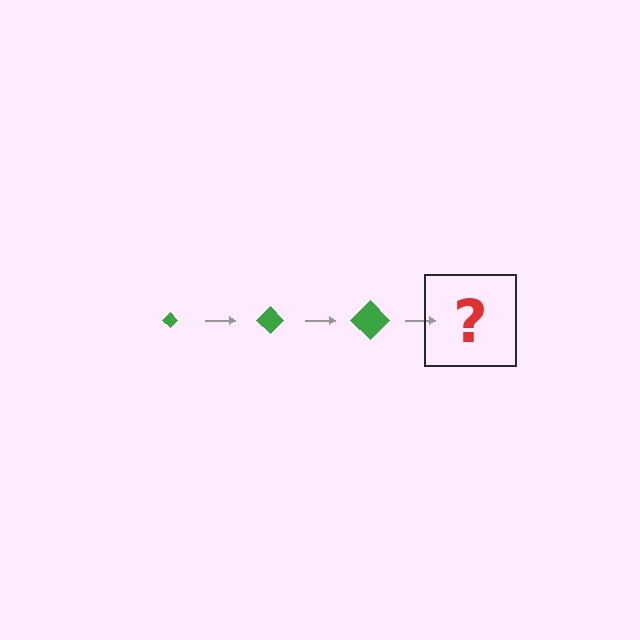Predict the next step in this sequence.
The next step is a green diamond, larger than the previous one.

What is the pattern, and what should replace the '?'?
The pattern is that the diamond gets progressively larger each step. The '?' should be a green diamond, larger than the previous one.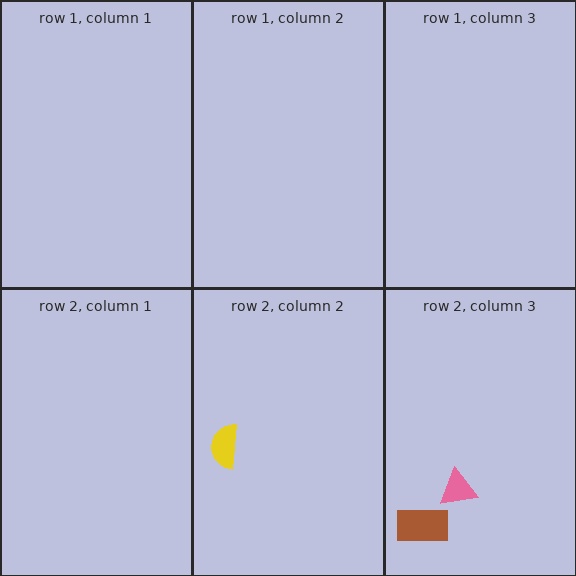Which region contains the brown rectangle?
The row 2, column 3 region.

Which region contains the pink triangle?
The row 2, column 3 region.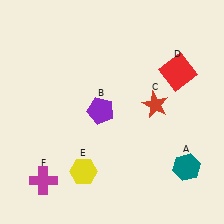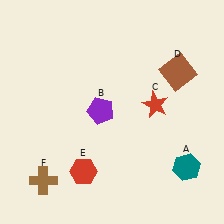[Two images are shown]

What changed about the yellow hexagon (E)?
In Image 1, E is yellow. In Image 2, it changed to red.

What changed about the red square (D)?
In Image 1, D is red. In Image 2, it changed to brown.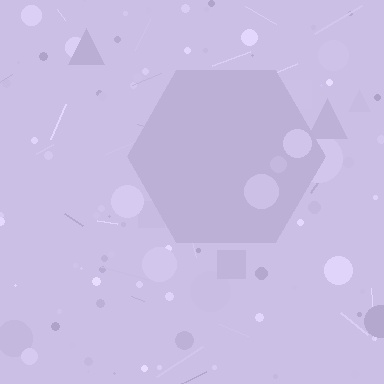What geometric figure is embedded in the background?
A hexagon is embedded in the background.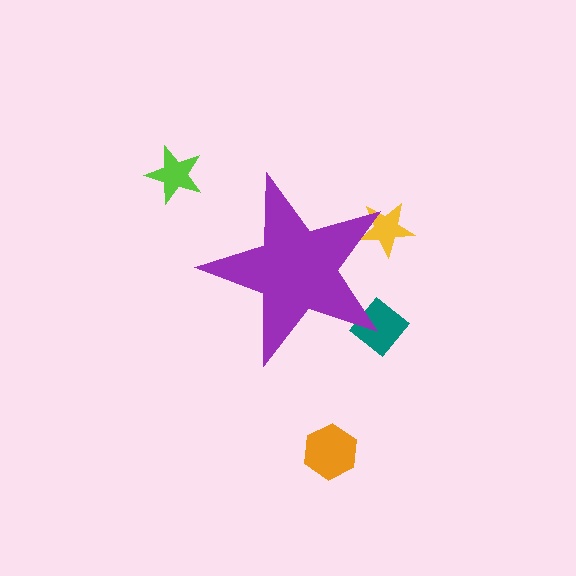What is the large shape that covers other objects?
A purple star.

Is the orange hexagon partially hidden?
No, the orange hexagon is fully visible.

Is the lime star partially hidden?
No, the lime star is fully visible.